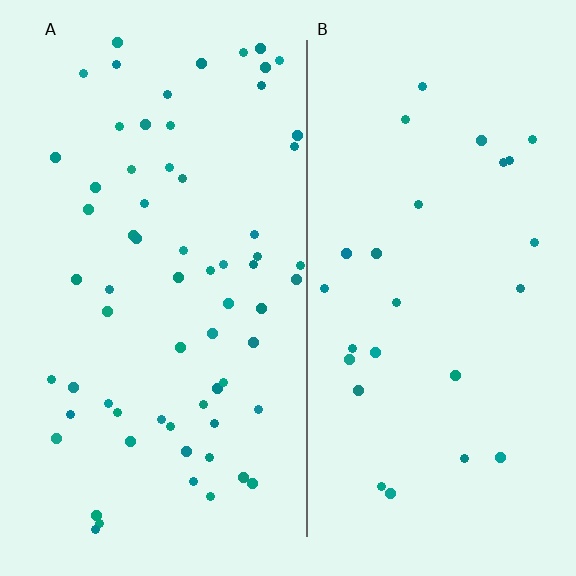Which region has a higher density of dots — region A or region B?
A (the left).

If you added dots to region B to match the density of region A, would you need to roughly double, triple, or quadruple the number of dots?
Approximately double.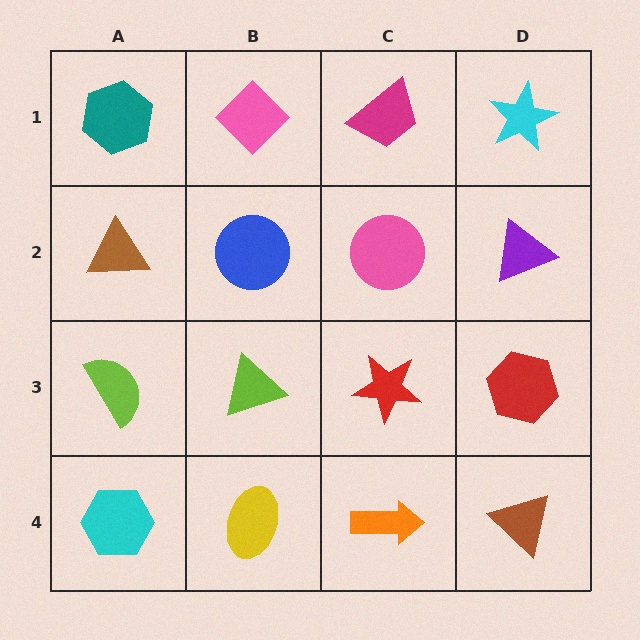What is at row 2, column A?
A brown triangle.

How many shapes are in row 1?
4 shapes.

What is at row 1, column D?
A cyan star.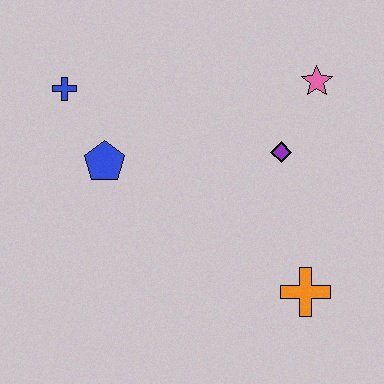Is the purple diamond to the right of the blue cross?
Yes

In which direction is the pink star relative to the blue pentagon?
The pink star is to the right of the blue pentagon.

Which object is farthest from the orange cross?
The blue cross is farthest from the orange cross.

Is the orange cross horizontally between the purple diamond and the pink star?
Yes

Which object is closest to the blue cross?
The blue pentagon is closest to the blue cross.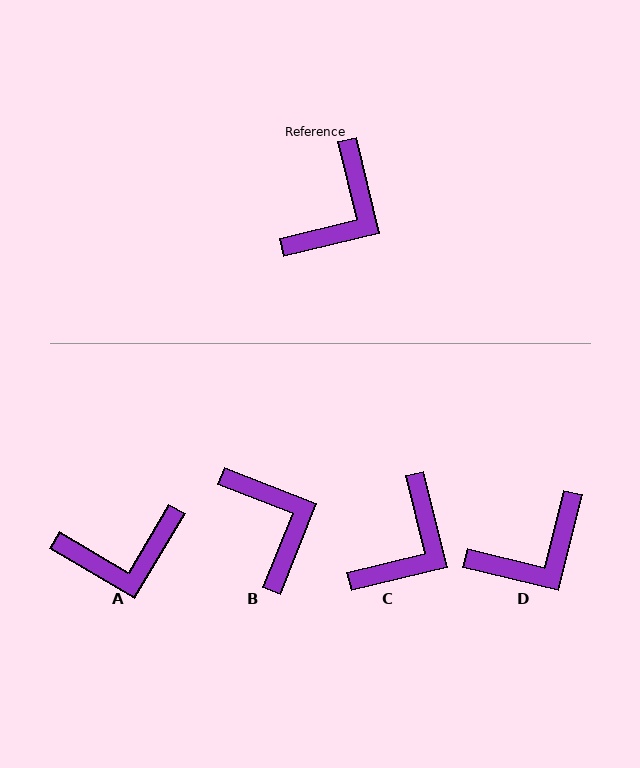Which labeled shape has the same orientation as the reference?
C.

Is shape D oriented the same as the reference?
No, it is off by about 28 degrees.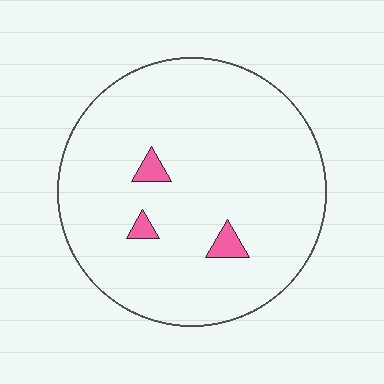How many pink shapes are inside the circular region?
3.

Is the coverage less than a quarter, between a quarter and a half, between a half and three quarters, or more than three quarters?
Less than a quarter.